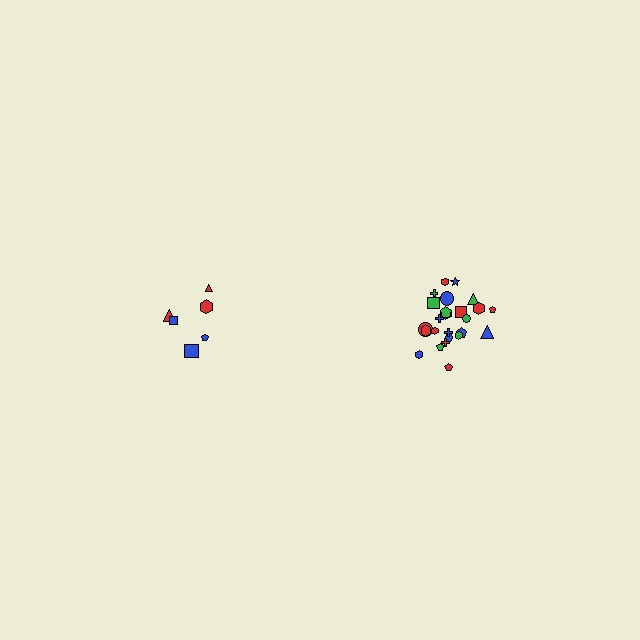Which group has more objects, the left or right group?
The right group.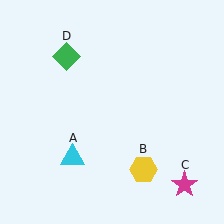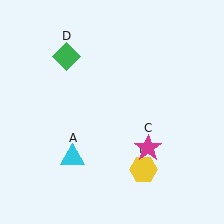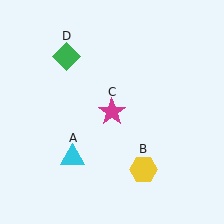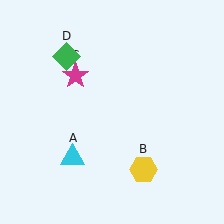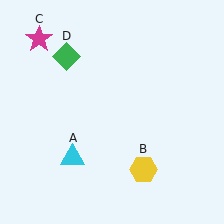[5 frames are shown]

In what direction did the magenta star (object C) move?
The magenta star (object C) moved up and to the left.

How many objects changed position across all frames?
1 object changed position: magenta star (object C).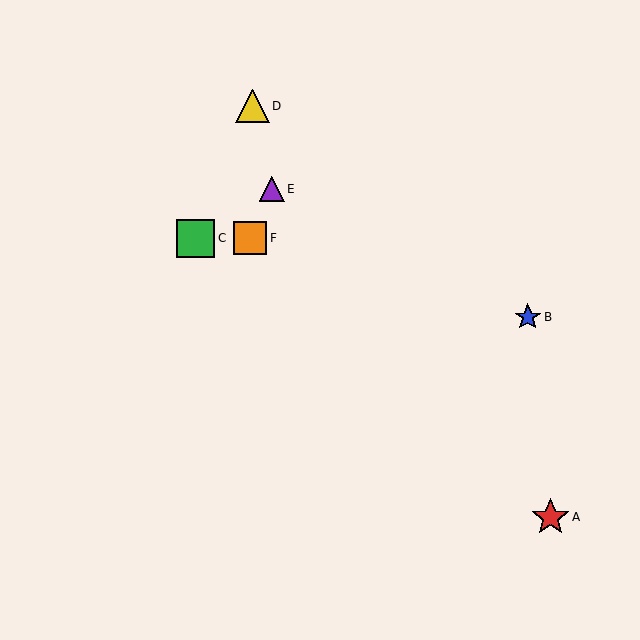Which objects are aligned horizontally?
Objects C, F are aligned horizontally.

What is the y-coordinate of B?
Object B is at y≈317.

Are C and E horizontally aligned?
No, C is at y≈238 and E is at y≈189.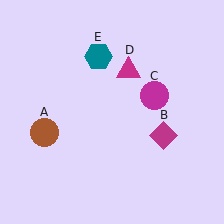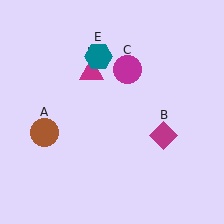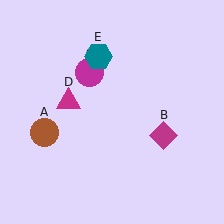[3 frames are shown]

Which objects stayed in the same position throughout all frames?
Brown circle (object A) and magenta diamond (object B) and teal hexagon (object E) remained stationary.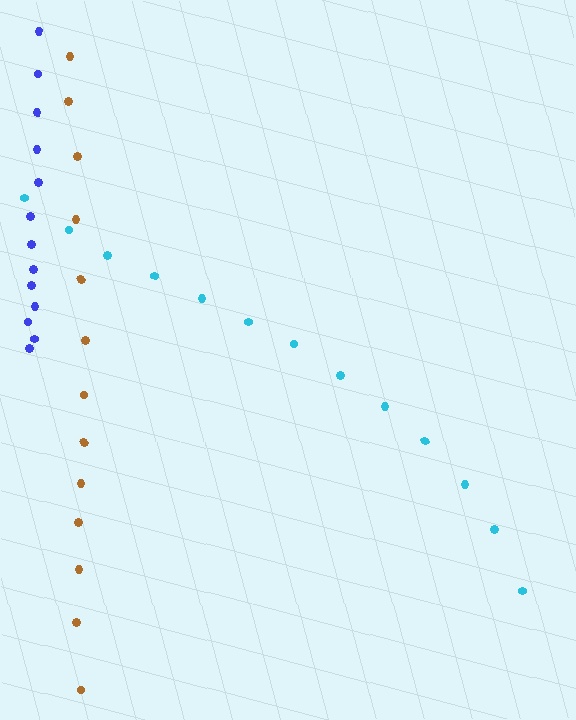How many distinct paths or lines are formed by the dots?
There are 3 distinct paths.